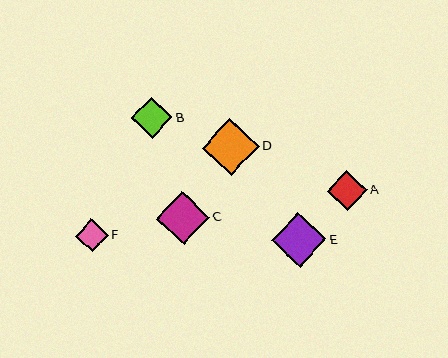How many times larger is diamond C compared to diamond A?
Diamond C is approximately 1.3 times the size of diamond A.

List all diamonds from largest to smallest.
From largest to smallest: D, E, C, B, A, F.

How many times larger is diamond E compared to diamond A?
Diamond E is approximately 1.4 times the size of diamond A.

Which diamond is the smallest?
Diamond F is the smallest with a size of approximately 33 pixels.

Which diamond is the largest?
Diamond D is the largest with a size of approximately 57 pixels.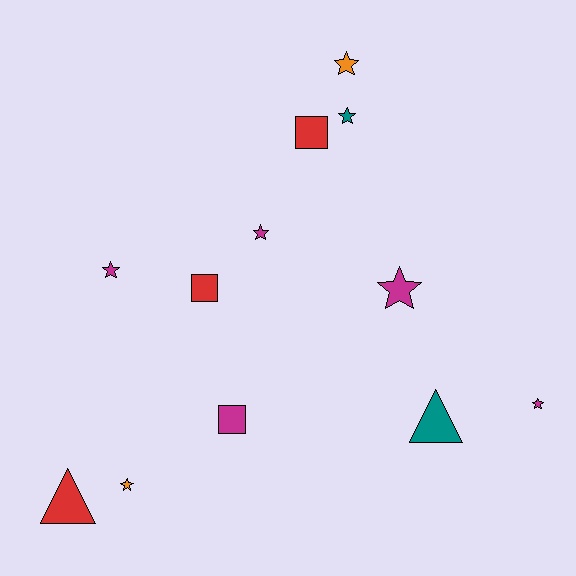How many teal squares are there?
There are no teal squares.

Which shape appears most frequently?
Star, with 7 objects.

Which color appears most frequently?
Magenta, with 5 objects.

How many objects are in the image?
There are 12 objects.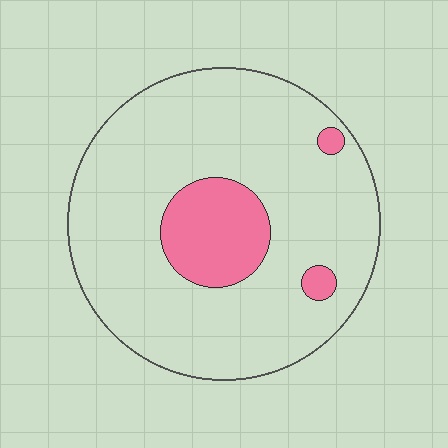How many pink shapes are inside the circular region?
3.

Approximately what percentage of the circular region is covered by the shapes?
Approximately 15%.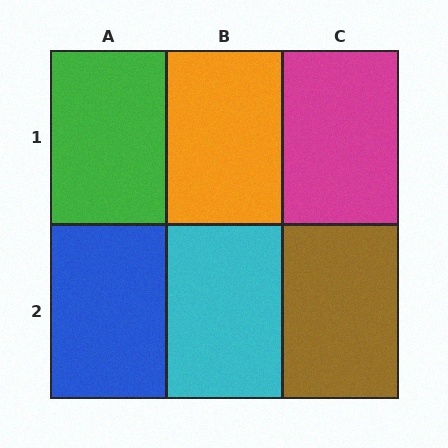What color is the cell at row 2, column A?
Blue.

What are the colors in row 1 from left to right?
Green, orange, magenta.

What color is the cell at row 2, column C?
Brown.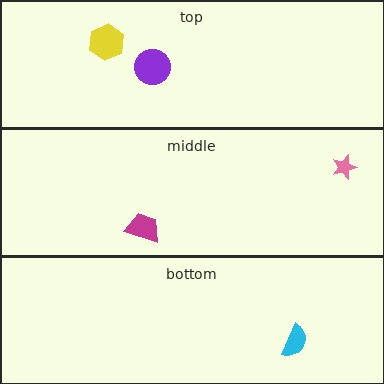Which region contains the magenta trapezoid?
The middle region.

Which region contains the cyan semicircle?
The bottom region.